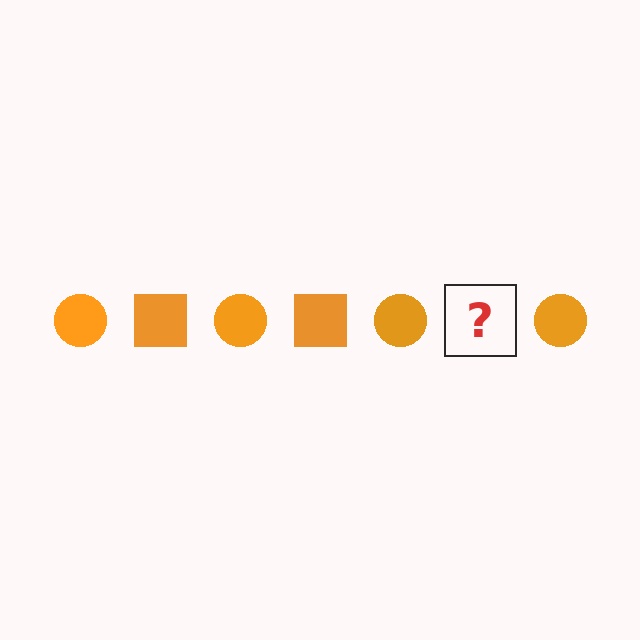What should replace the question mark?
The question mark should be replaced with an orange square.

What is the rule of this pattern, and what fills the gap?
The rule is that the pattern cycles through circle, square shapes in orange. The gap should be filled with an orange square.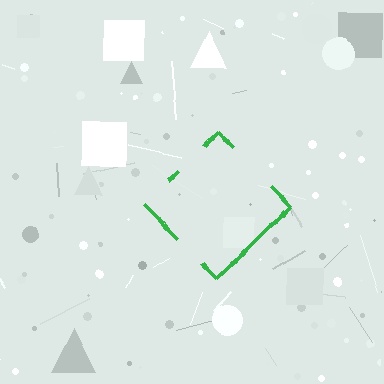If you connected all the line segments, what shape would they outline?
They would outline a diamond.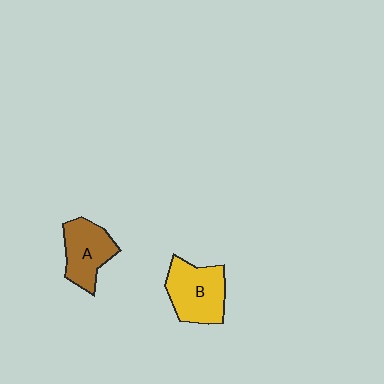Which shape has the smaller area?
Shape A (brown).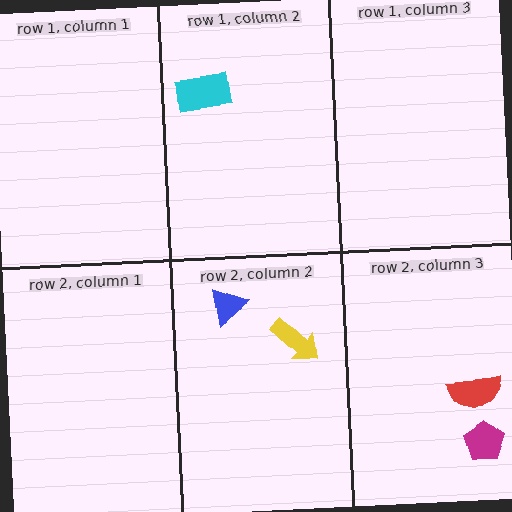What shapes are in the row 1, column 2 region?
The cyan rectangle.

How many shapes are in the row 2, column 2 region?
2.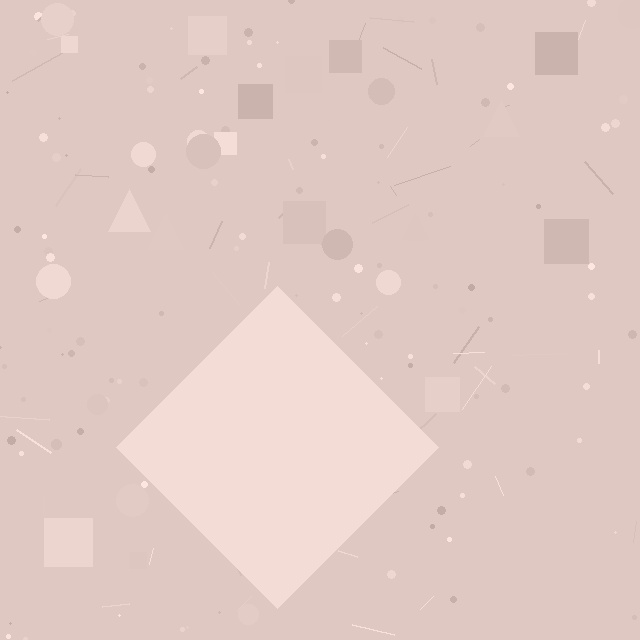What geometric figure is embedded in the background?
A diamond is embedded in the background.